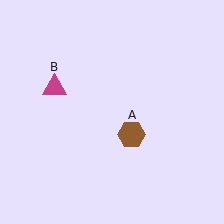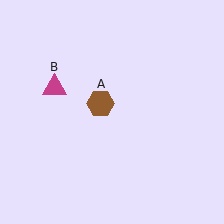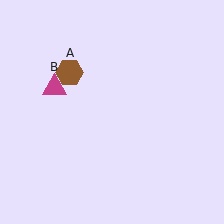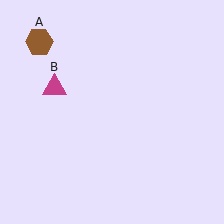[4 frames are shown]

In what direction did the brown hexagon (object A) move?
The brown hexagon (object A) moved up and to the left.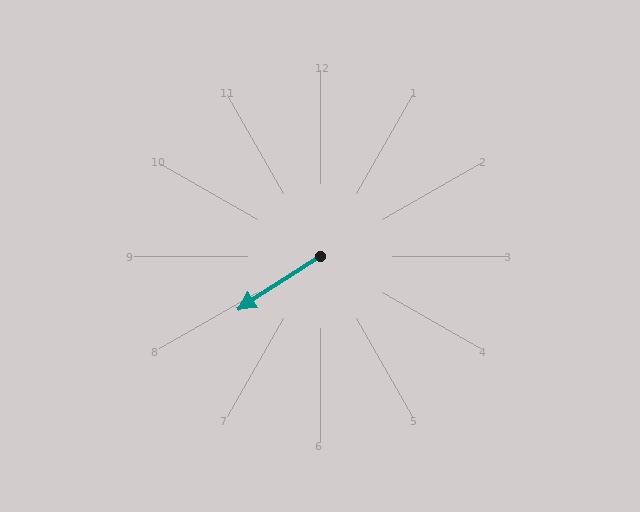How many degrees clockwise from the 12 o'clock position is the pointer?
Approximately 237 degrees.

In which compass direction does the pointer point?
Southwest.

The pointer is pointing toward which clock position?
Roughly 8 o'clock.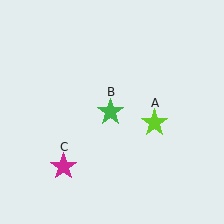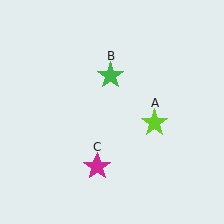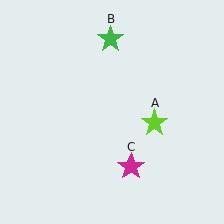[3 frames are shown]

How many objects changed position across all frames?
2 objects changed position: green star (object B), magenta star (object C).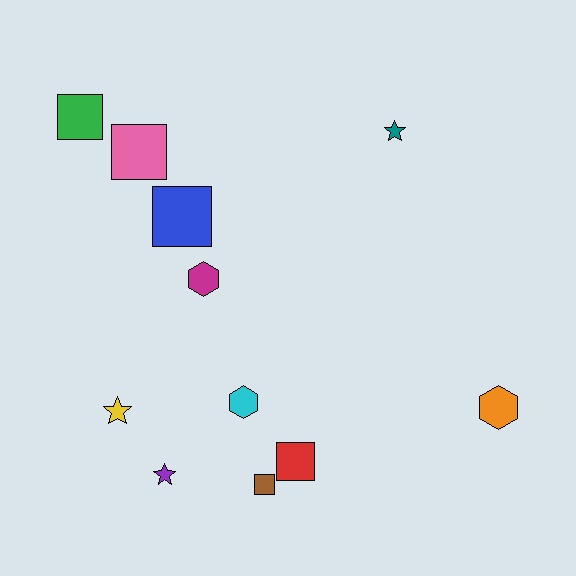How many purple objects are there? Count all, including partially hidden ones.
There is 1 purple object.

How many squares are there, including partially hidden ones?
There are 5 squares.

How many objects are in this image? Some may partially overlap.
There are 11 objects.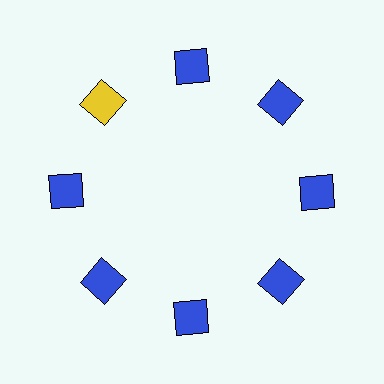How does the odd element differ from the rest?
It has a different color: yellow instead of blue.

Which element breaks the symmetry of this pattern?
The yellow square at roughly the 10 o'clock position breaks the symmetry. All other shapes are blue squares.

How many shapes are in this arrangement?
There are 8 shapes arranged in a ring pattern.